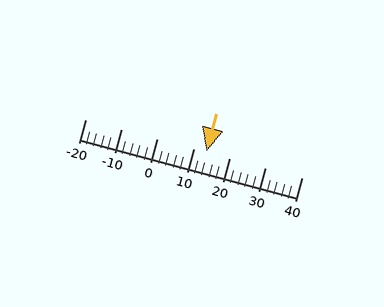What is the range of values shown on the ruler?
The ruler shows values from -20 to 40.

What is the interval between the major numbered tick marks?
The major tick marks are spaced 10 units apart.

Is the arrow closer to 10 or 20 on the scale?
The arrow is closer to 10.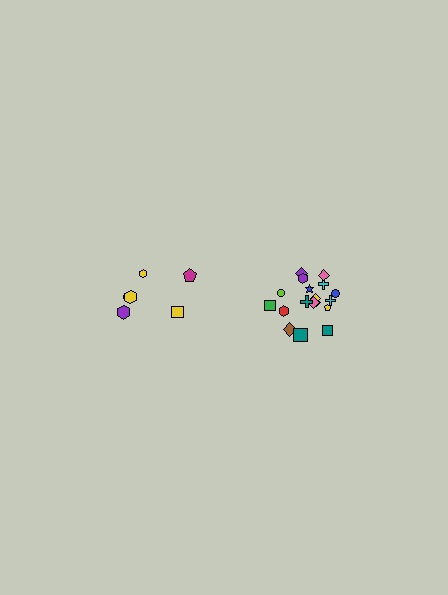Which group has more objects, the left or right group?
The right group.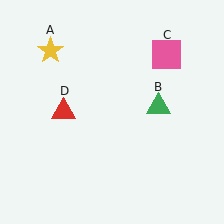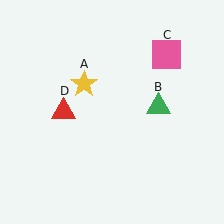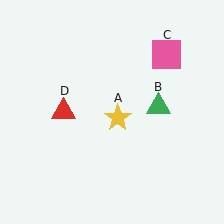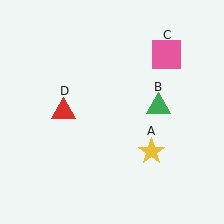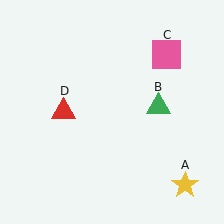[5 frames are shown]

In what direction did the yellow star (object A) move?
The yellow star (object A) moved down and to the right.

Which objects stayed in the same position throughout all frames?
Green triangle (object B) and pink square (object C) and red triangle (object D) remained stationary.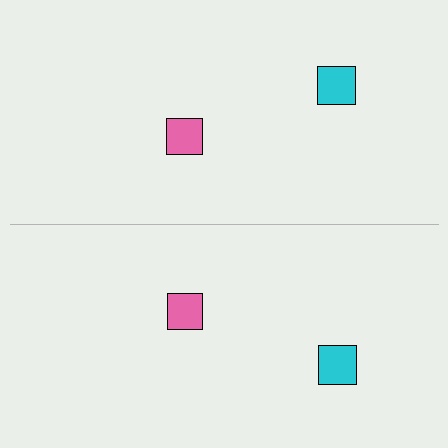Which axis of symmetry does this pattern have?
The pattern has a horizontal axis of symmetry running through the center of the image.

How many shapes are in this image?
There are 4 shapes in this image.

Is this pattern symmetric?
Yes, this pattern has bilateral (reflection) symmetry.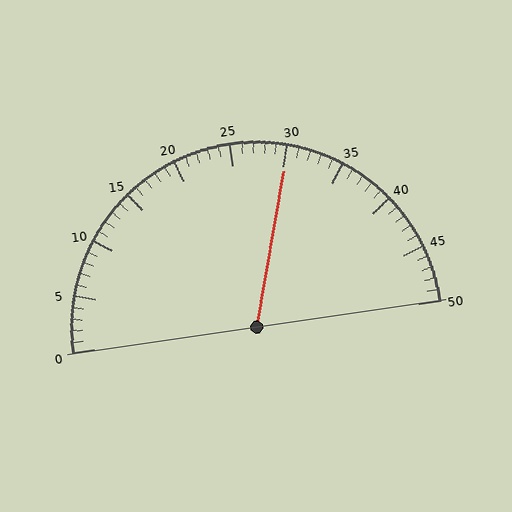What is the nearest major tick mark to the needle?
The nearest major tick mark is 30.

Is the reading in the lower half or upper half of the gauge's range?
The reading is in the upper half of the range (0 to 50).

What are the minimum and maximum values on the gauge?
The gauge ranges from 0 to 50.